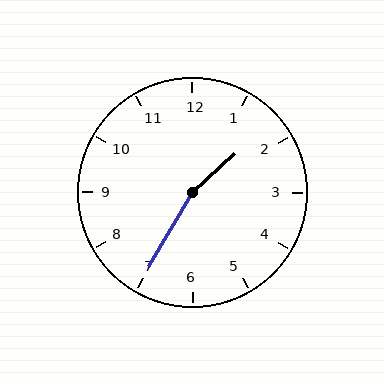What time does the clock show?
1:35.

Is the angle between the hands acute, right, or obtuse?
It is obtuse.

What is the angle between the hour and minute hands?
Approximately 162 degrees.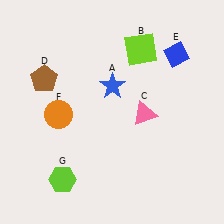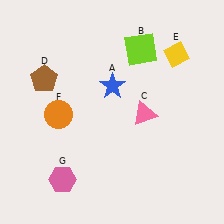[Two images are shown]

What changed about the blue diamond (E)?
In Image 1, E is blue. In Image 2, it changed to yellow.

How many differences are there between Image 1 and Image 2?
There are 2 differences between the two images.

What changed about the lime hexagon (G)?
In Image 1, G is lime. In Image 2, it changed to pink.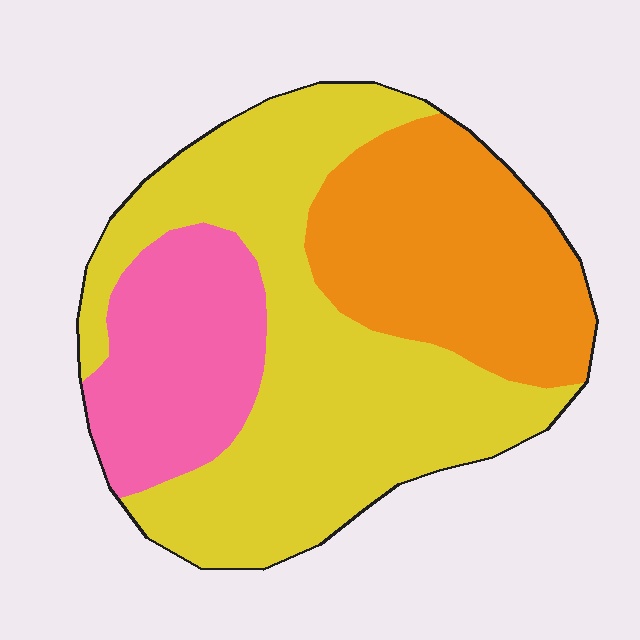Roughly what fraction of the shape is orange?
Orange covers about 30% of the shape.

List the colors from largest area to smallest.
From largest to smallest: yellow, orange, pink.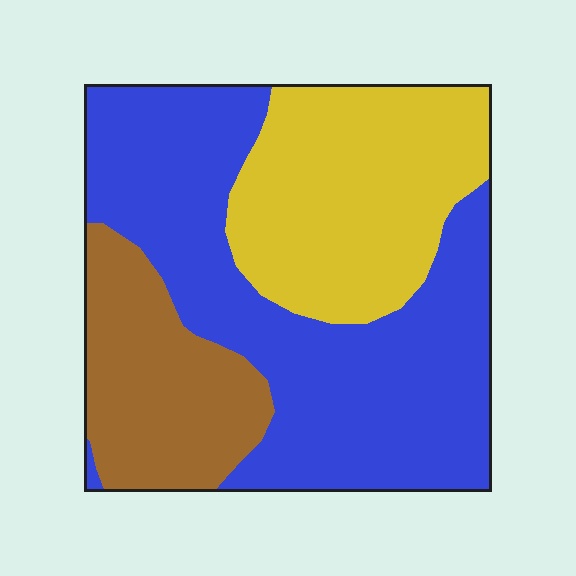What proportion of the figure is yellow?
Yellow takes up between a quarter and a half of the figure.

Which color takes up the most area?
Blue, at roughly 50%.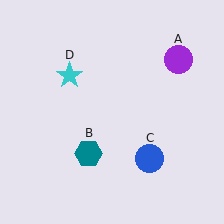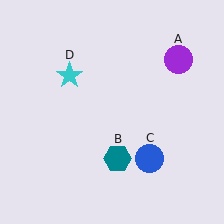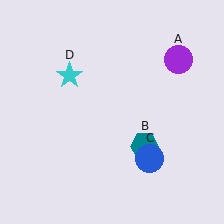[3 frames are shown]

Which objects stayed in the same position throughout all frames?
Purple circle (object A) and blue circle (object C) and cyan star (object D) remained stationary.